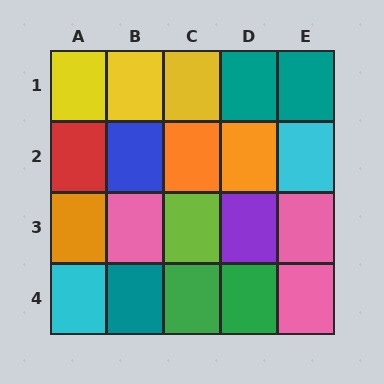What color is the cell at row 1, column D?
Teal.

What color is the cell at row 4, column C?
Green.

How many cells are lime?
1 cell is lime.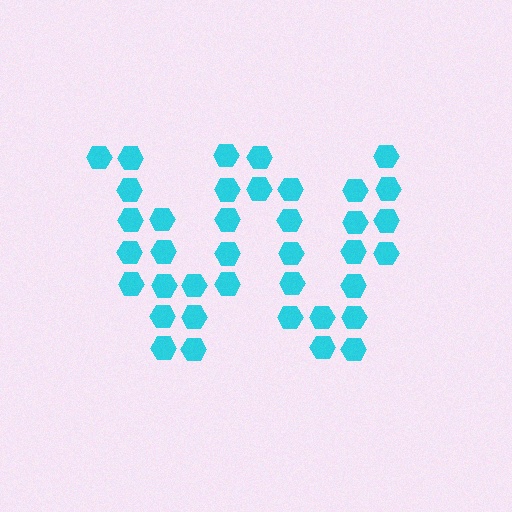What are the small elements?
The small elements are hexagons.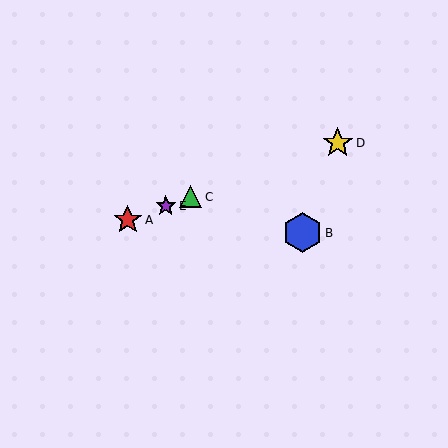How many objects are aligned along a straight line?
4 objects (A, C, D, E) are aligned along a straight line.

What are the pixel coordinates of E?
Object E is at (166, 206).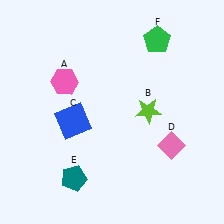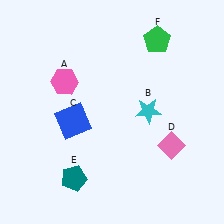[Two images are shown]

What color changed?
The star (B) changed from lime in Image 1 to cyan in Image 2.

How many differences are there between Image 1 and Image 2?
There is 1 difference between the two images.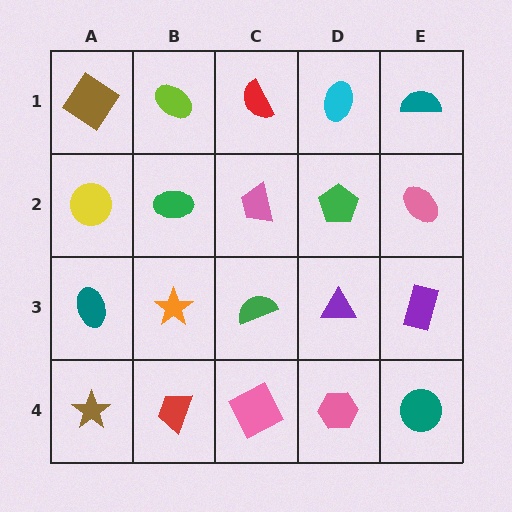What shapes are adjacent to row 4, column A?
A teal ellipse (row 3, column A), a red trapezoid (row 4, column B).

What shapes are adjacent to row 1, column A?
A yellow circle (row 2, column A), a lime ellipse (row 1, column B).